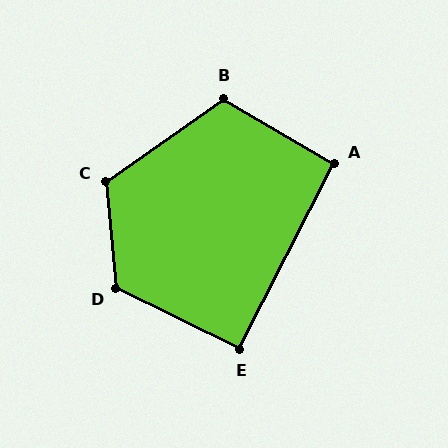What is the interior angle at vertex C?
Approximately 120 degrees (obtuse).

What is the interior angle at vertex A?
Approximately 93 degrees (approximately right).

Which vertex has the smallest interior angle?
E, at approximately 91 degrees.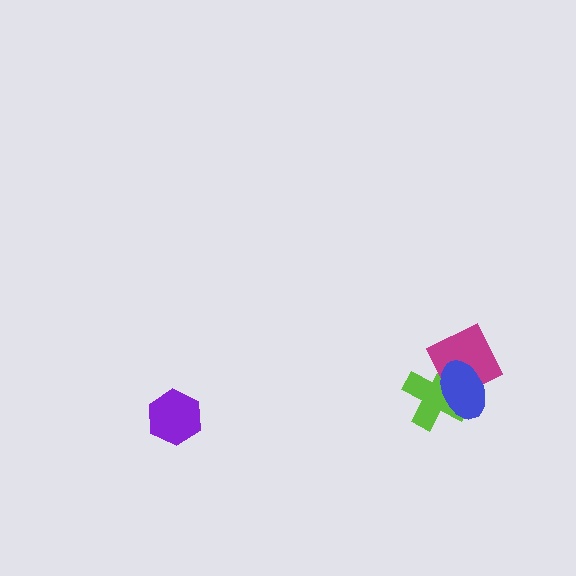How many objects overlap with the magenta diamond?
2 objects overlap with the magenta diamond.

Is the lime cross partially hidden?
Yes, it is partially covered by another shape.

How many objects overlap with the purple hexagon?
0 objects overlap with the purple hexagon.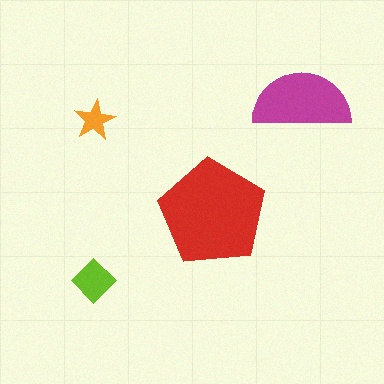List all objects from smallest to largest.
The orange star, the lime diamond, the magenta semicircle, the red pentagon.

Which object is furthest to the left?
The lime diamond is leftmost.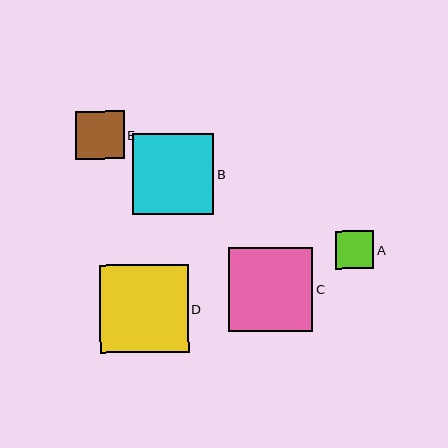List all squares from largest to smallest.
From largest to smallest: D, C, B, E, A.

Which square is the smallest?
Square A is the smallest with a size of approximately 38 pixels.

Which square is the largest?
Square D is the largest with a size of approximately 89 pixels.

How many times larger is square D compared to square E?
Square D is approximately 1.8 times the size of square E.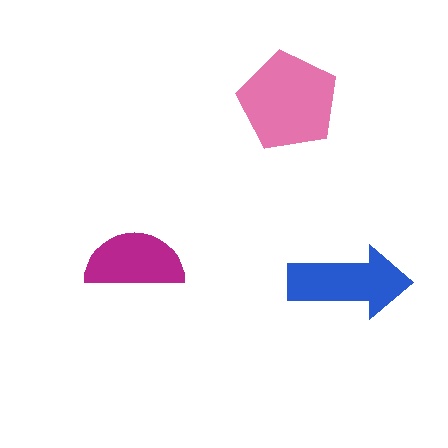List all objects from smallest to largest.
The magenta semicircle, the blue arrow, the pink pentagon.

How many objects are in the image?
There are 3 objects in the image.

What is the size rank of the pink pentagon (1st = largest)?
1st.